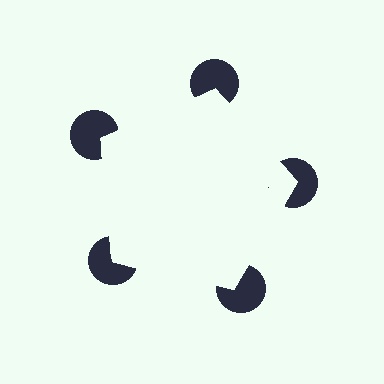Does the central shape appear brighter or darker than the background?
It typically appears slightly brighter than the background, even though no actual brightness change is drawn.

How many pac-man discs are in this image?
There are 5 — one at each vertex of the illusory pentagon.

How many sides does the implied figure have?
5 sides.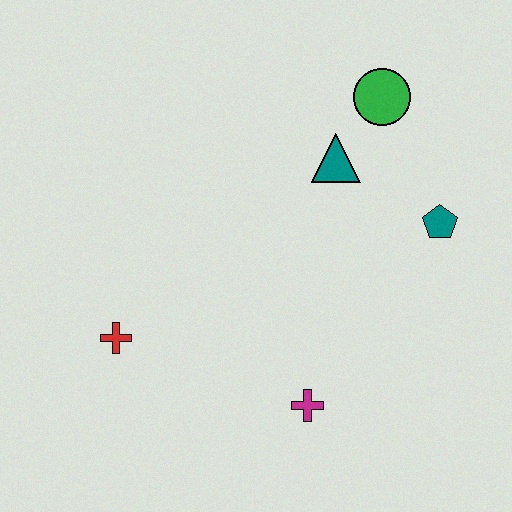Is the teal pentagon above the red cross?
Yes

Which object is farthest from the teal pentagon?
The red cross is farthest from the teal pentagon.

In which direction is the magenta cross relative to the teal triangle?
The magenta cross is below the teal triangle.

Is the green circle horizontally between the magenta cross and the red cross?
No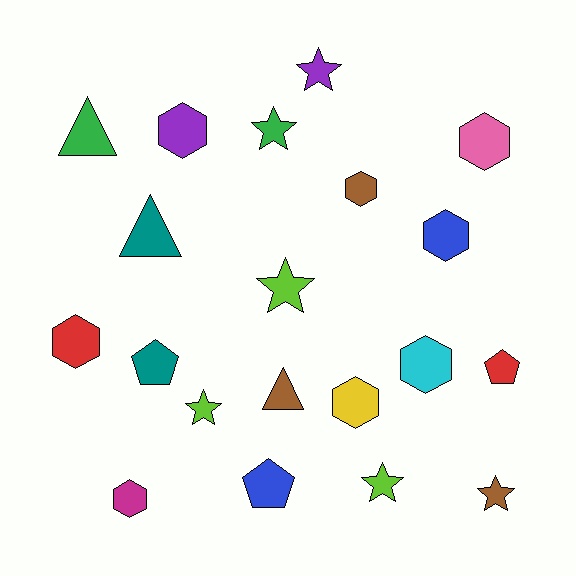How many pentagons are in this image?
There are 3 pentagons.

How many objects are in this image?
There are 20 objects.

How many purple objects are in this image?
There are 2 purple objects.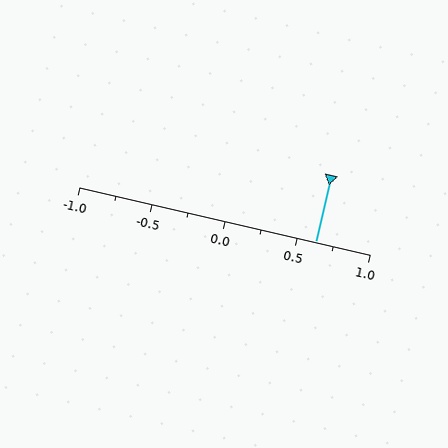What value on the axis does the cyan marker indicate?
The marker indicates approximately 0.62.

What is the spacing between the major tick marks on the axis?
The major ticks are spaced 0.5 apart.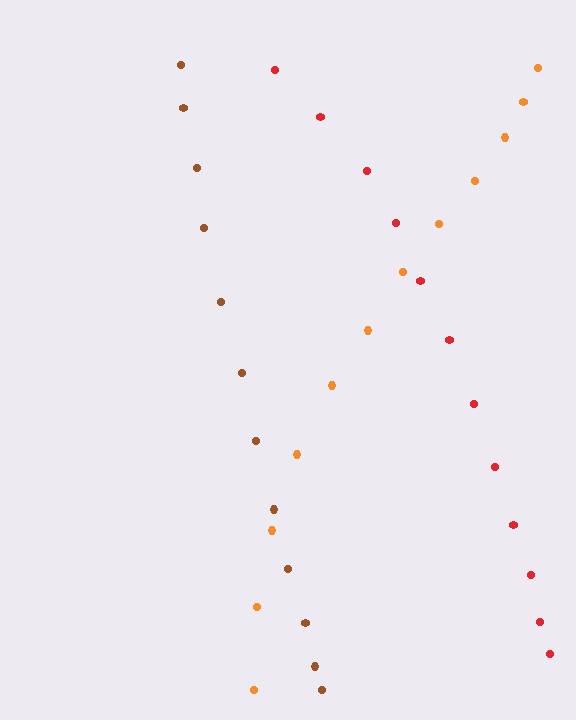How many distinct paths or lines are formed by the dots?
There are 3 distinct paths.